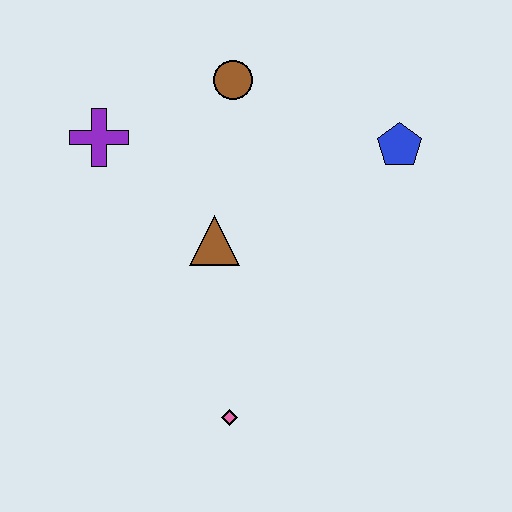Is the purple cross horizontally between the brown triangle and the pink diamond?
No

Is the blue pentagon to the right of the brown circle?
Yes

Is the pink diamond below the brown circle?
Yes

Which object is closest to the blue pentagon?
The brown circle is closest to the blue pentagon.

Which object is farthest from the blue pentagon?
The pink diamond is farthest from the blue pentagon.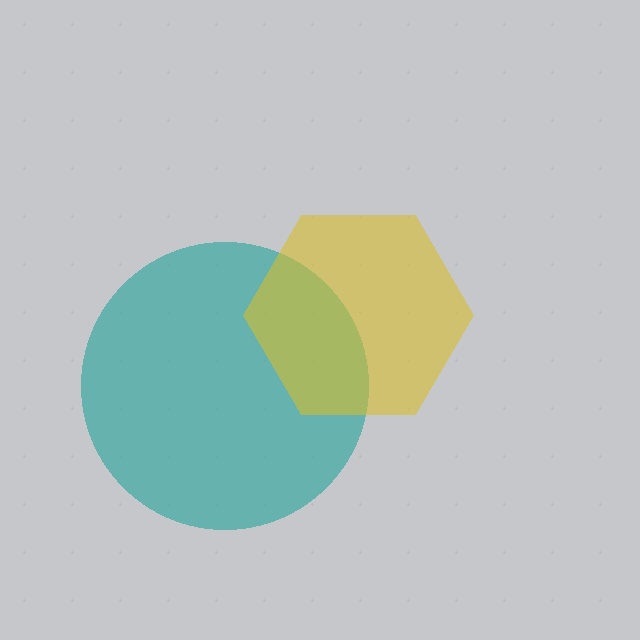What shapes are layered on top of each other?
The layered shapes are: a teal circle, a yellow hexagon.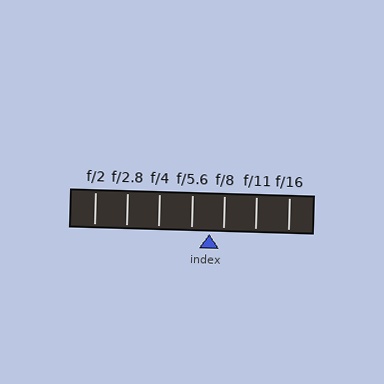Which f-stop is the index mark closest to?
The index mark is closest to f/8.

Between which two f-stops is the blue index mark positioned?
The index mark is between f/5.6 and f/8.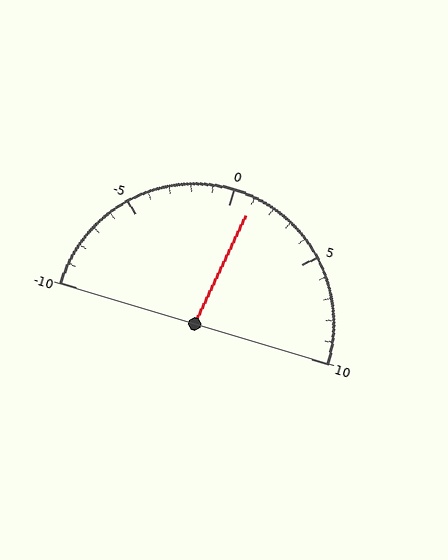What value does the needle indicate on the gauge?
The needle indicates approximately 1.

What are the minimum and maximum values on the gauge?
The gauge ranges from -10 to 10.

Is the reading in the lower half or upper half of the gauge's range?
The reading is in the upper half of the range (-10 to 10).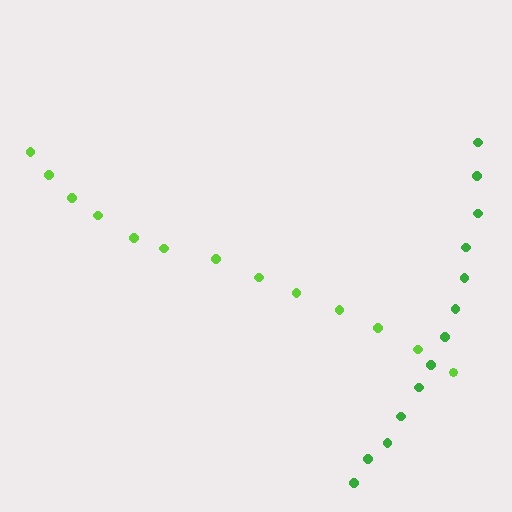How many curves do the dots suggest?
There are 2 distinct paths.